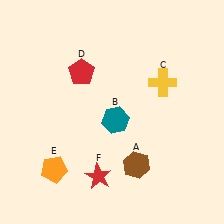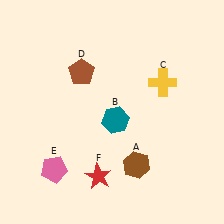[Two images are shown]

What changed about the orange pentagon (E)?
In Image 1, E is orange. In Image 2, it changed to pink.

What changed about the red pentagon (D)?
In Image 1, D is red. In Image 2, it changed to brown.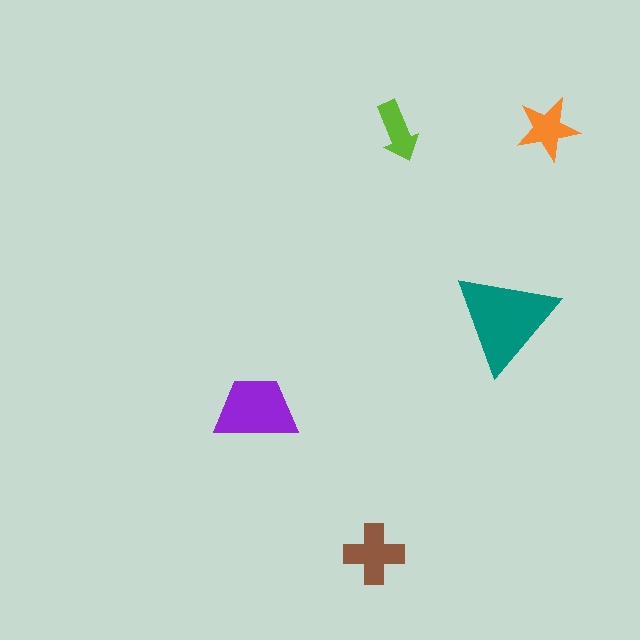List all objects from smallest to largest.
The lime arrow, the orange star, the brown cross, the purple trapezoid, the teal triangle.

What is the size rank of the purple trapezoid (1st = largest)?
2nd.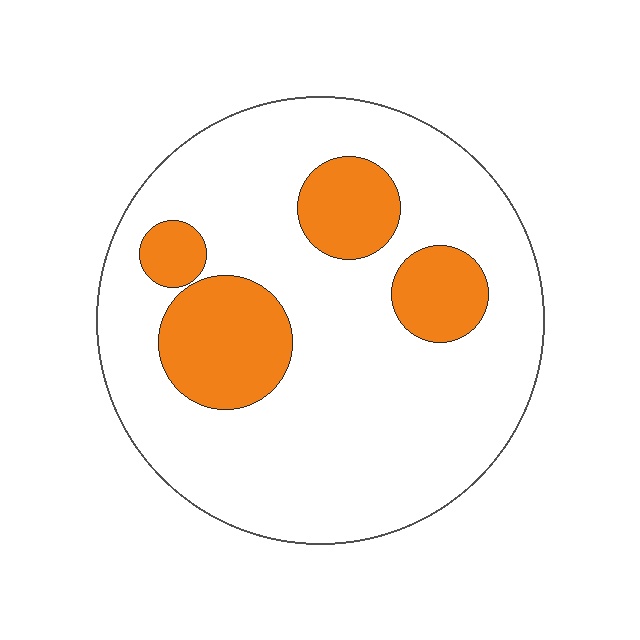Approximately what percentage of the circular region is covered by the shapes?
Approximately 20%.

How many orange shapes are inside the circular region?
4.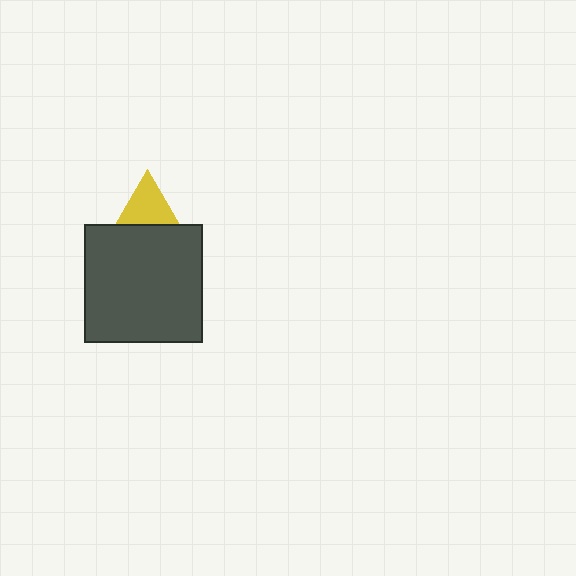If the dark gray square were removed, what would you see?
You would see the complete yellow triangle.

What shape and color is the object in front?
The object in front is a dark gray square.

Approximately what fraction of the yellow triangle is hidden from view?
Roughly 60% of the yellow triangle is hidden behind the dark gray square.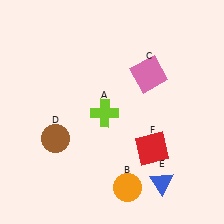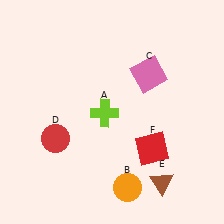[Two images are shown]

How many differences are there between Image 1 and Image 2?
There are 2 differences between the two images.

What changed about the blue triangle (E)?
In Image 1, E is blue. In Image 2, it changed to brown.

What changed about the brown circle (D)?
In Image 1, D is brown. In Image 2, it changed to red.